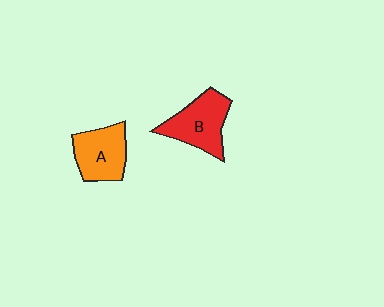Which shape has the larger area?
Shape B (red).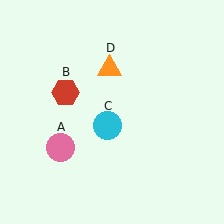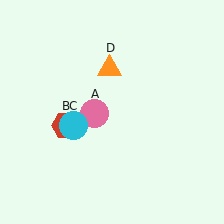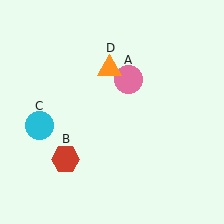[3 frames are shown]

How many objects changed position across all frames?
3 objects changed position: pink circle (object A), red hexagon (object B), cyan circle (object C).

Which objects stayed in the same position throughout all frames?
Orange triangle (object D) remained stationary.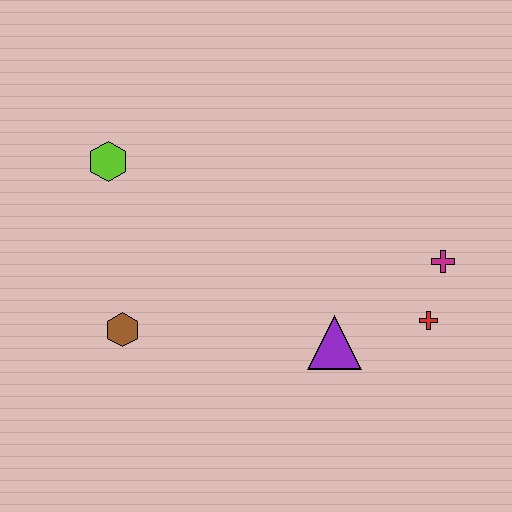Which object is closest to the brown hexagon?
The lime hexagon is closest to the brown hexagon.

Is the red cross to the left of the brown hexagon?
No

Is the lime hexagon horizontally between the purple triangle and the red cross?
No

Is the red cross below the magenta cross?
Yes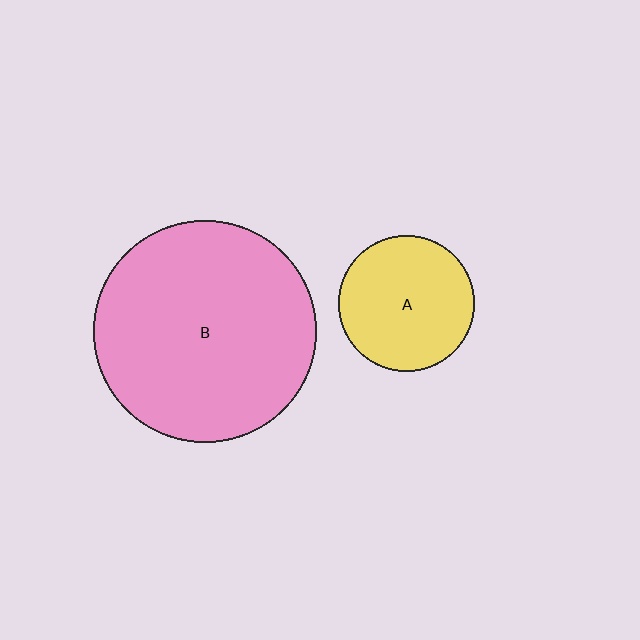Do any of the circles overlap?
No, none of the circles overlap.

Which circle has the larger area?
Circle B (pink).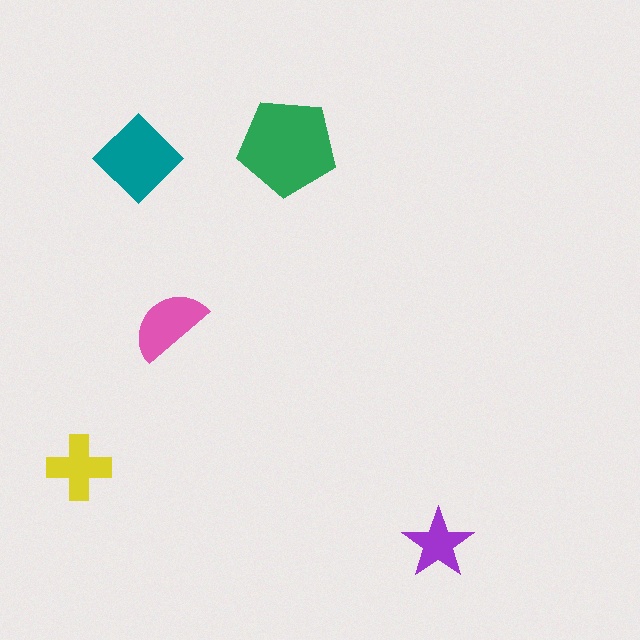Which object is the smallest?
The purple star.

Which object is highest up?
The green pentagon is topmost.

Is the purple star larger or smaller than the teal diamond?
Smaller.